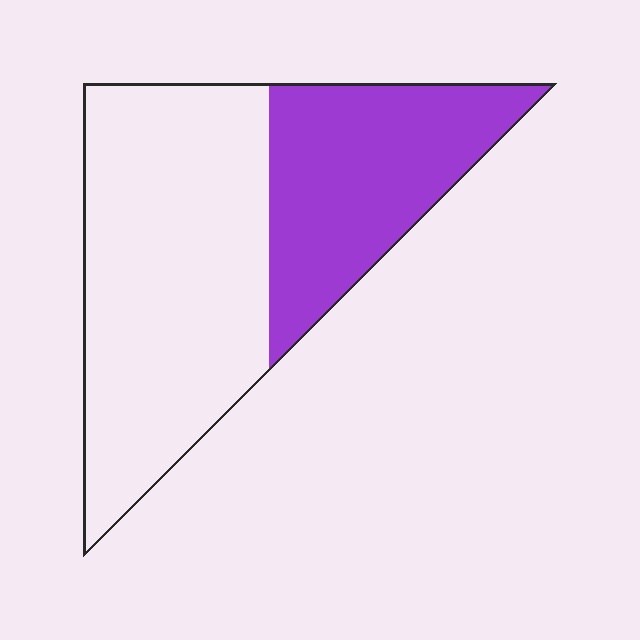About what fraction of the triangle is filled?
About three eighths (3/8).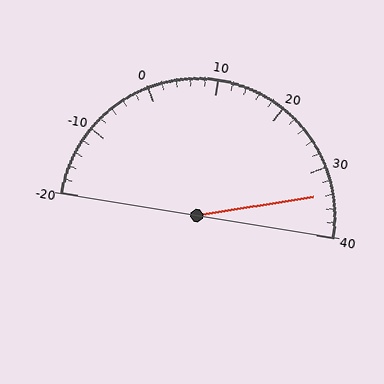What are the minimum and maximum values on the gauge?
The gauge ranges from -20 to 40.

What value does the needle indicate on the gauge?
The needle indicates approximately 34.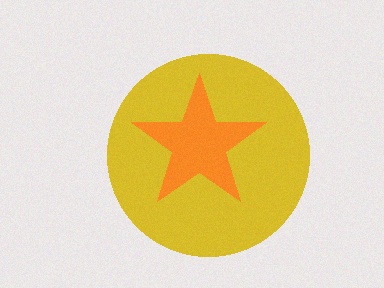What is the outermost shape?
The yellow circle.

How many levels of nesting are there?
2.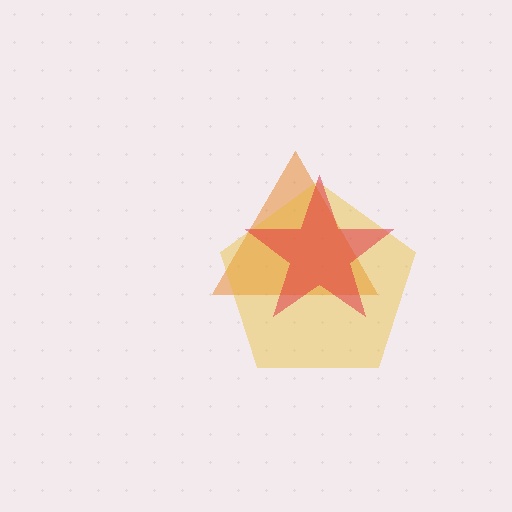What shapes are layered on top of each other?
The layered shapes are: an orange triangle, a yellow pentagon, a red star.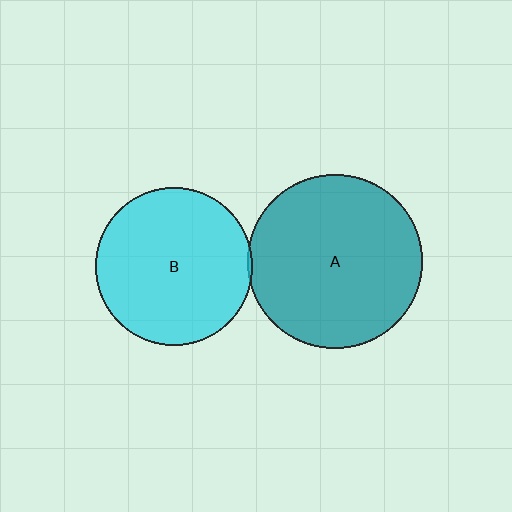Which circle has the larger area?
Circle A (teal).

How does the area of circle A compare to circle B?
Approximately 1.2 times.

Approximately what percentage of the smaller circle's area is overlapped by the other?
Approximately 5%.